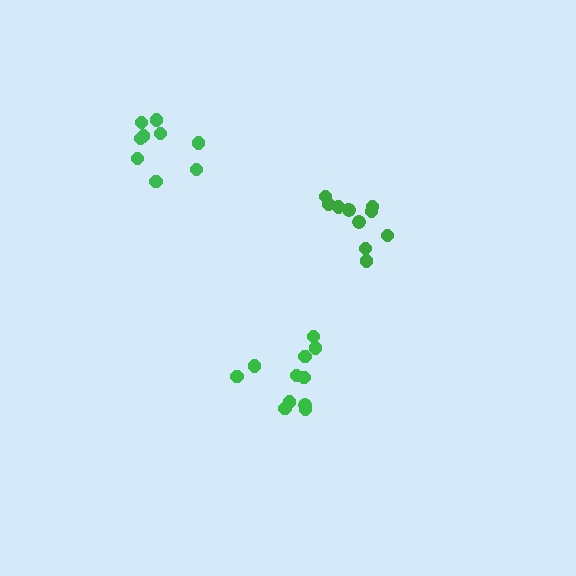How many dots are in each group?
Group 1: 9 dots, Group 2: 11 dots, Group 3: 11 dots (31 total).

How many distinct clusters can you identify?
There are 3 distinct clusters.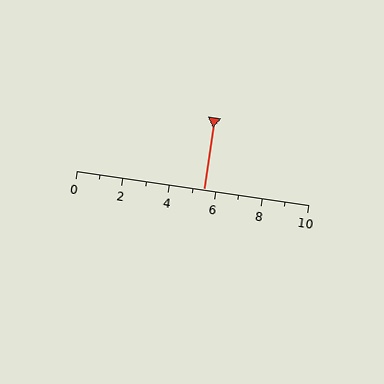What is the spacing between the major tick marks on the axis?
The major ticks are spaced 2 apart.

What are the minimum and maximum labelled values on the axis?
The axis runs from 0 to 10.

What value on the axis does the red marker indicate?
The marker indicates approximately 5.5.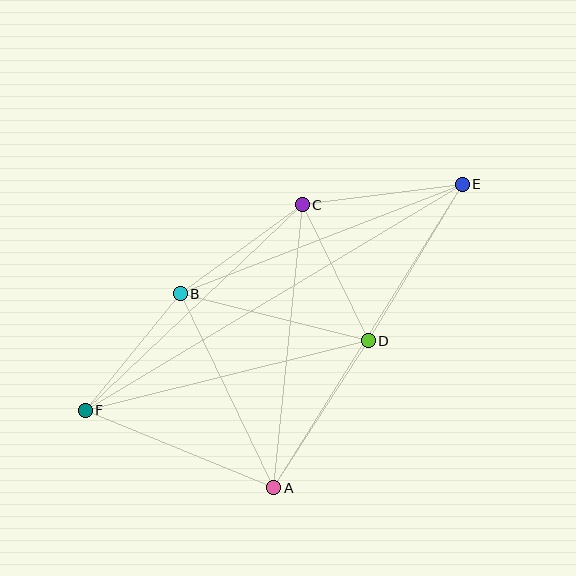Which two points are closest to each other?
Points B and F are closest to each other.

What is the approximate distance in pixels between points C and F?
The distance between C and F is approximately 299 pixels.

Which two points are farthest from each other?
Points E and F are farthest from each other.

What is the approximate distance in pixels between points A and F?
The distance between A and F is approximately 204 pixels.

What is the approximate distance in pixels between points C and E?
The distance between C and E is approximately 161 pixels.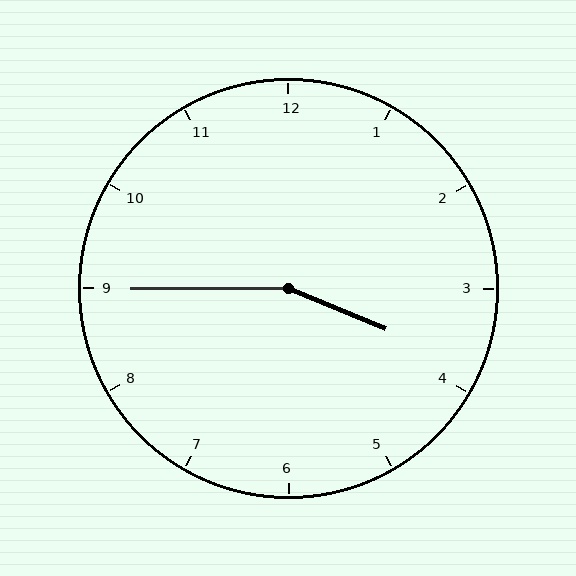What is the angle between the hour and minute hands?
Approximately 158 degrees.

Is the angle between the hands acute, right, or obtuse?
It is obtuse.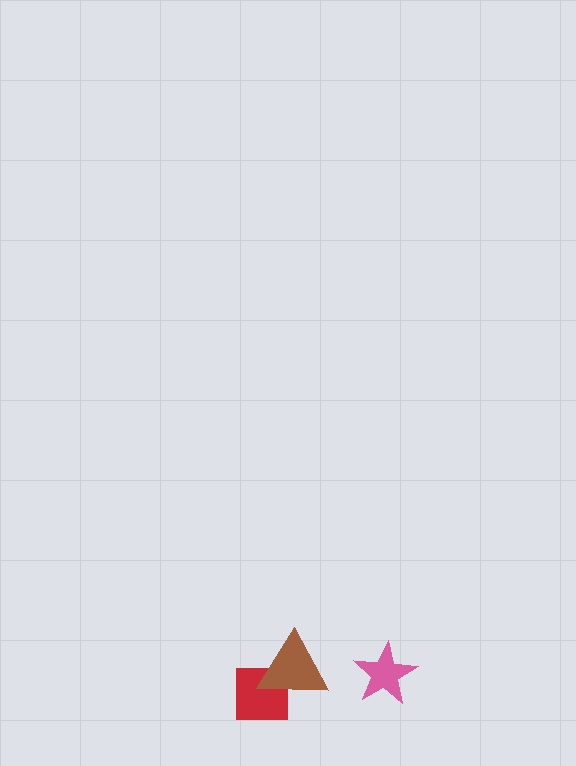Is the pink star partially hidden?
No, no other shape covers it.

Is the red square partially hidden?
Yes, it is partially covered by another shape.